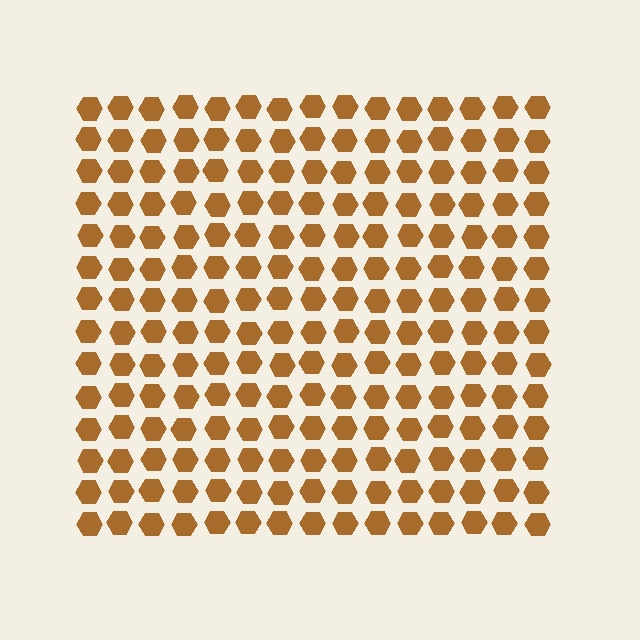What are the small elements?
The small elements are hexagons.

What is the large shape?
The large shape is a square.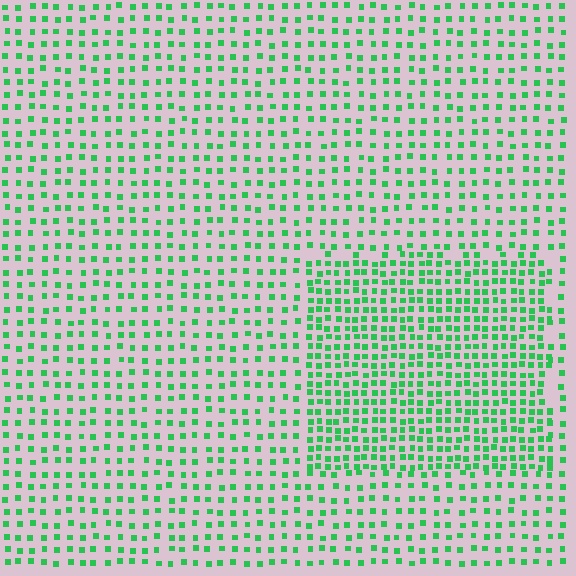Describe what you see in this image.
The image contains small green elements arranged at two different densities. A rectangle-shaped region is visible where the elements are more densely packed than the surrounding area.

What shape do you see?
I see a rectangle.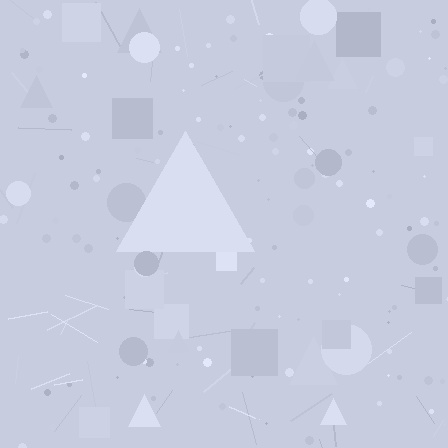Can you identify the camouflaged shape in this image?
The camouflaged shape is a triangle.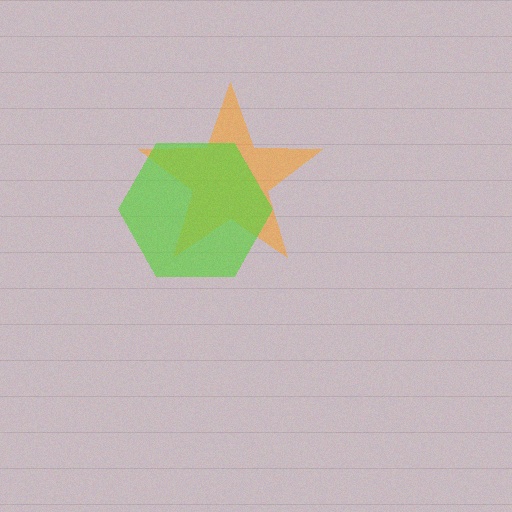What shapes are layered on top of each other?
The layered shapes are: an orange star, a lime hexagon.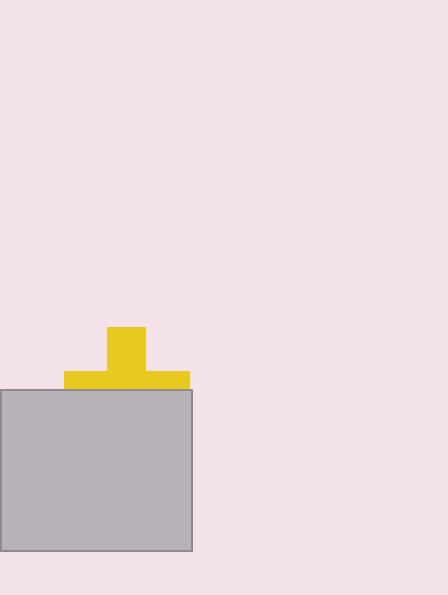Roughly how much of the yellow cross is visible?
About half of it is visible (roughly 48%).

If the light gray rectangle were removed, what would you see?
You would see the complete yellow cross.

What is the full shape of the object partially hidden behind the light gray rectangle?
The partially hidden object is a yellow cross.